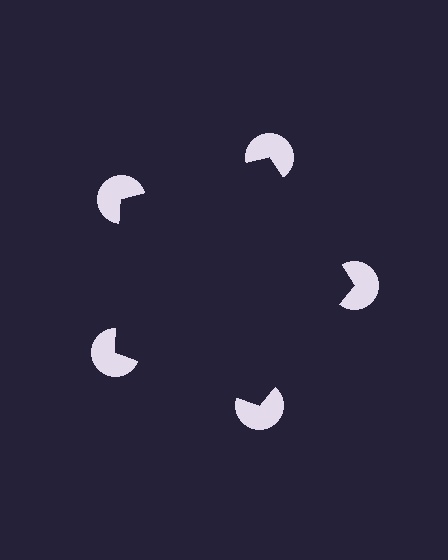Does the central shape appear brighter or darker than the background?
It typically appears slightly darker than the background, even though no actual brightness change is drawn.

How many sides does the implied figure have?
5 sides.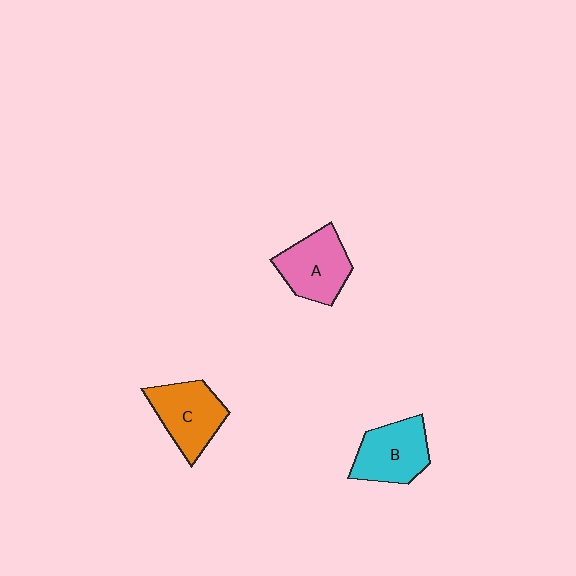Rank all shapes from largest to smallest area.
From largest to smallest: C (orange), A (pink), B (cyan).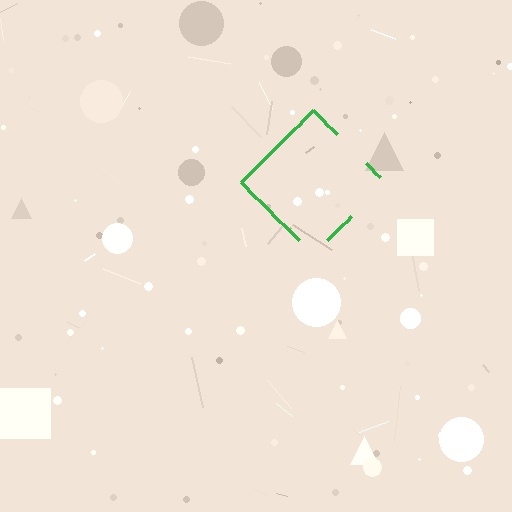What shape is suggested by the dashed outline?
The dashed outline suggests a diamond.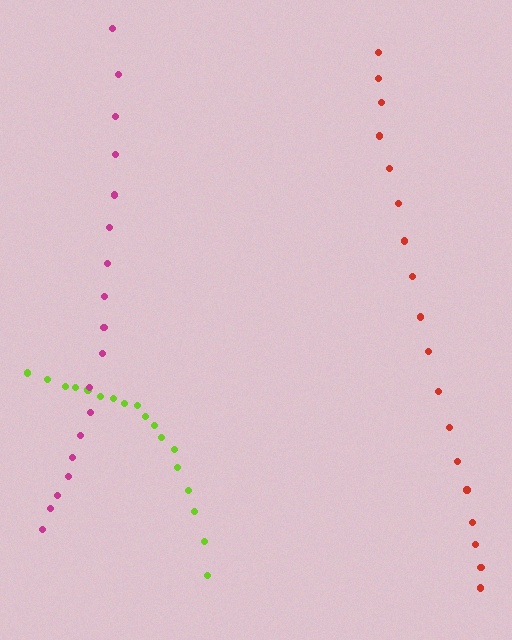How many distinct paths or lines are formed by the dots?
There are 3 distinct paths.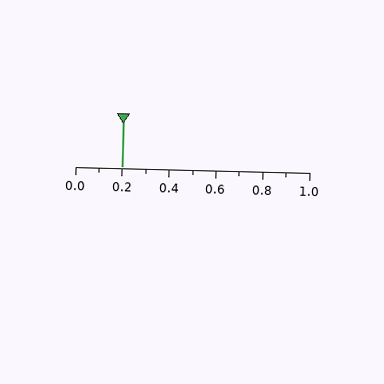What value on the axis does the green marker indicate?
The marker indicates approximately 0.2.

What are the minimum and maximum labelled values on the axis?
The axis runs from 0.0 to 1.0.